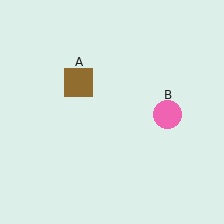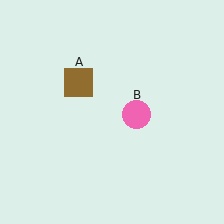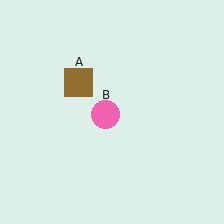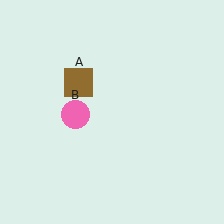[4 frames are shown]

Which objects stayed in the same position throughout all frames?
Brown square (object A) remained stationary.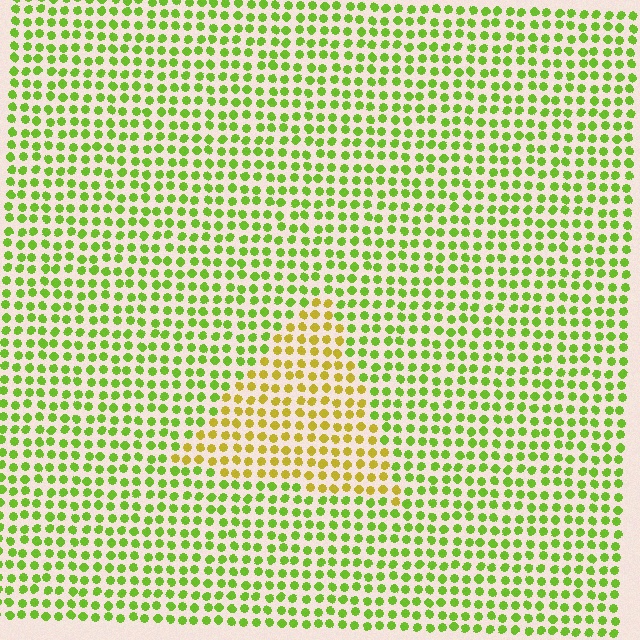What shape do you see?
I see a triangle.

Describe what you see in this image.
The image is filled with small lime elements in a uniform arrangement. A triangle-shaped region is visible where the elements are tinted to a slightly different hue, forming a subtle color boundary.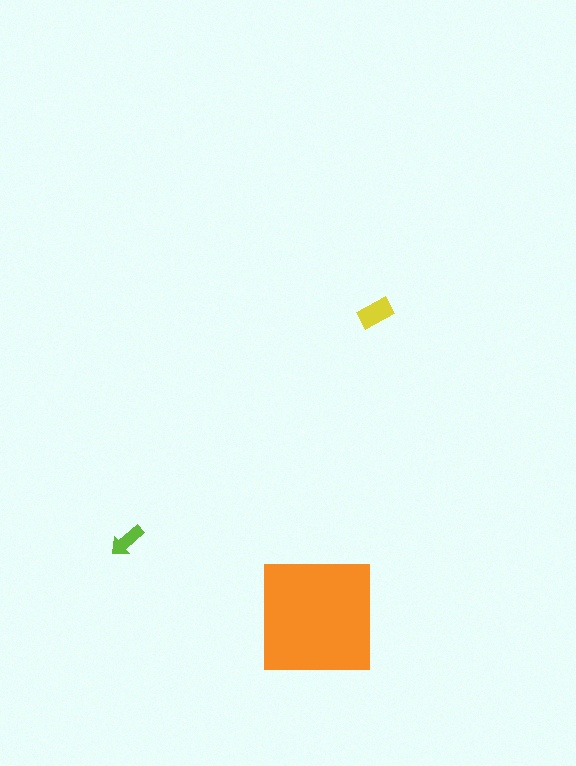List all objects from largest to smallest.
The orange square, the yellow rectangle, the lime arrow.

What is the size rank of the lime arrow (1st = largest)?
3rd.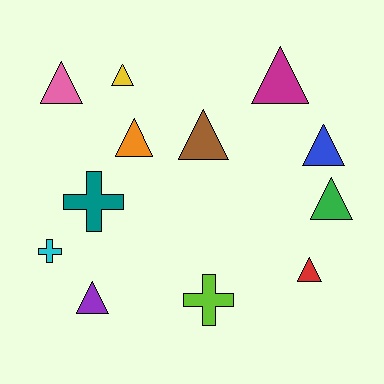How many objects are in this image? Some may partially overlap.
There are 12 objects.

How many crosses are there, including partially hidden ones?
There are 3 crosses.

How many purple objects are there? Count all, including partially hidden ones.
There is 1 purple object.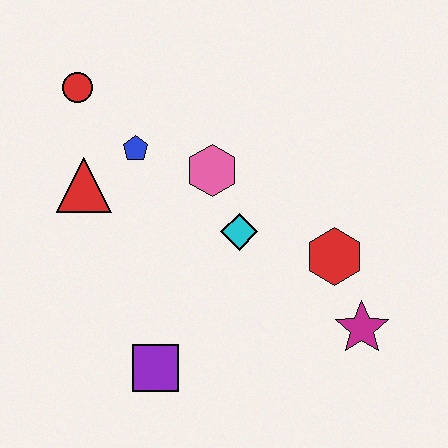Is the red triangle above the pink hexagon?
No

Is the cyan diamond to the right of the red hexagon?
No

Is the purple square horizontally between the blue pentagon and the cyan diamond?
Yes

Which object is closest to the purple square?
The cyan diamond is closest to the purple square.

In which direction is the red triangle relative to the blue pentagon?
The red triangle is to the left of the blue pentagon.